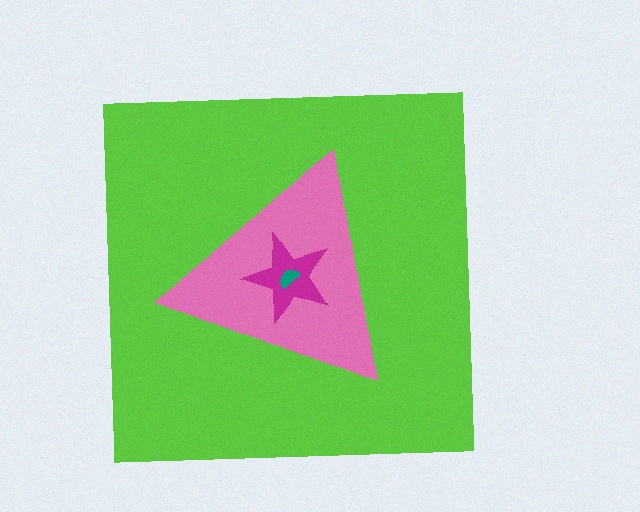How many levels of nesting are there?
4.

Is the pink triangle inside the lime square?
Yes.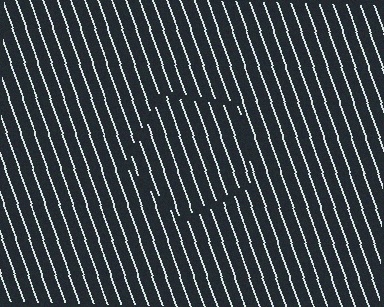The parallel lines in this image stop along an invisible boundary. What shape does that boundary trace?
An illusory pentagon. The interior of the shape contains the same grating, shifted by half a period — the contour is defined by the phase discontinuity where line-ends from the inner and outer gratings abut.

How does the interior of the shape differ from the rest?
The interior of the shape contains the same grating, shifted by half a period — the contour is defined by the phase discontinuity where line-ends from the inner and outer gratings abut.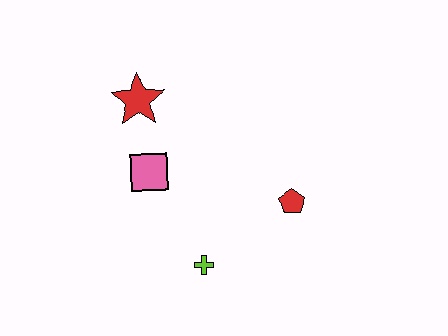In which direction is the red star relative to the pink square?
The red star is above the pink square.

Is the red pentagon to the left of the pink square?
No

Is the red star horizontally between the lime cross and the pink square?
No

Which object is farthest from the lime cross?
The red star is farthest from the lime cross.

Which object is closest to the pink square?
The red star is closest to the pink square.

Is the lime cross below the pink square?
Yes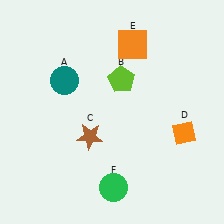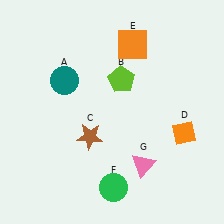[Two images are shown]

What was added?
A pink triangle (G) was added in Image 2.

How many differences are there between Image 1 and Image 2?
There is 1 difference between the two images.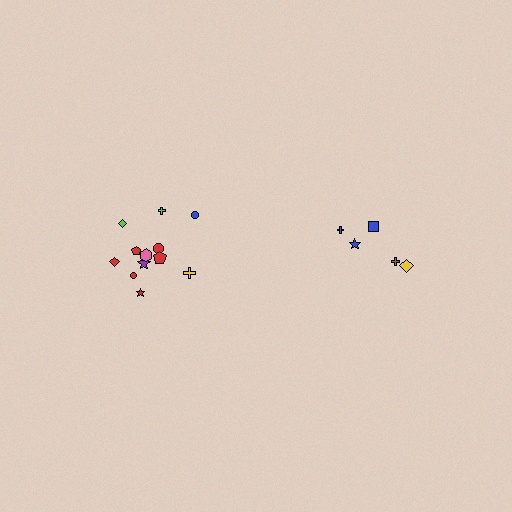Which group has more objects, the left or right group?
The left group.